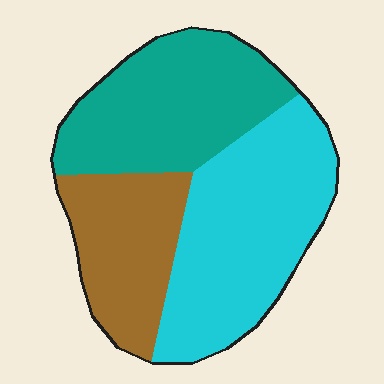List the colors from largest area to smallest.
From largest to smallest: cyan, teal, brown.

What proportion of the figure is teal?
Teal covers roughly 35% of the figure.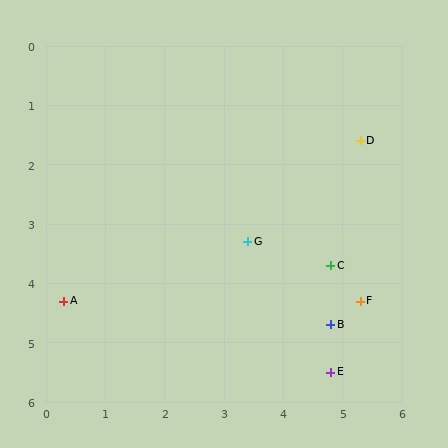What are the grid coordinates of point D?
Point D is at approximately (5.3, 1.6).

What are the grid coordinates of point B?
Point B is at approximately (4.8, 4.7).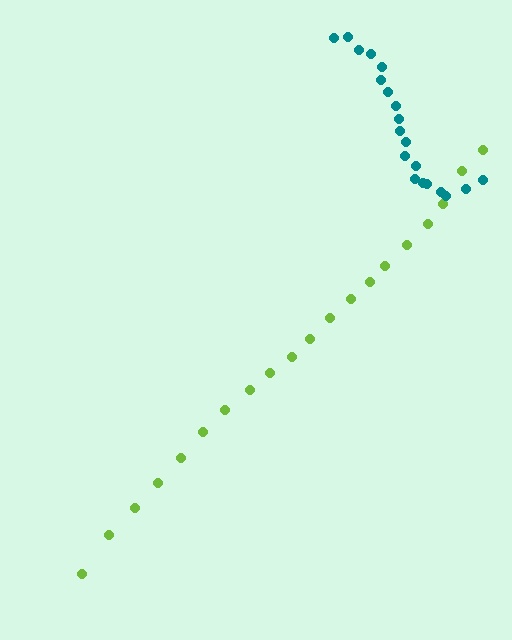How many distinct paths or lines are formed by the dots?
There are 2 distinct paths.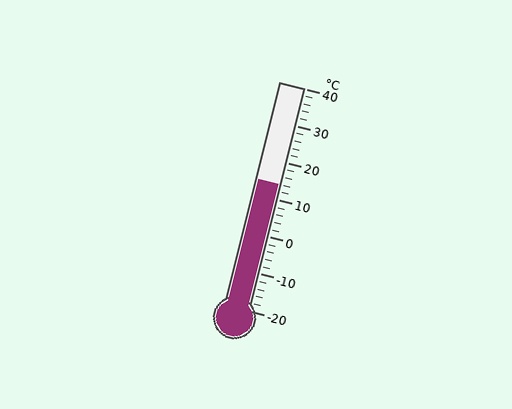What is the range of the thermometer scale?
The thermometer scale ranges from -20°C to 40°C.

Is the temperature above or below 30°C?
The temperature is below 30°C.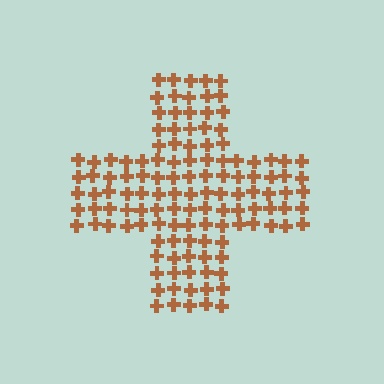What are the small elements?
The small elements are crosses.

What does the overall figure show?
The overall figure shows a cross.